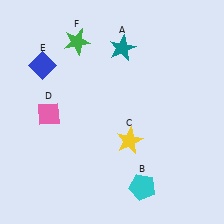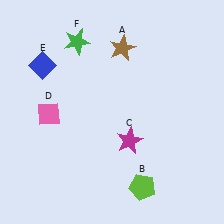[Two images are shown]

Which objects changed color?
A changed from teal to brown. B changed from cyan to lime. C changed from yellow to magenta.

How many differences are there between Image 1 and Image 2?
There are 3 differences between the two images.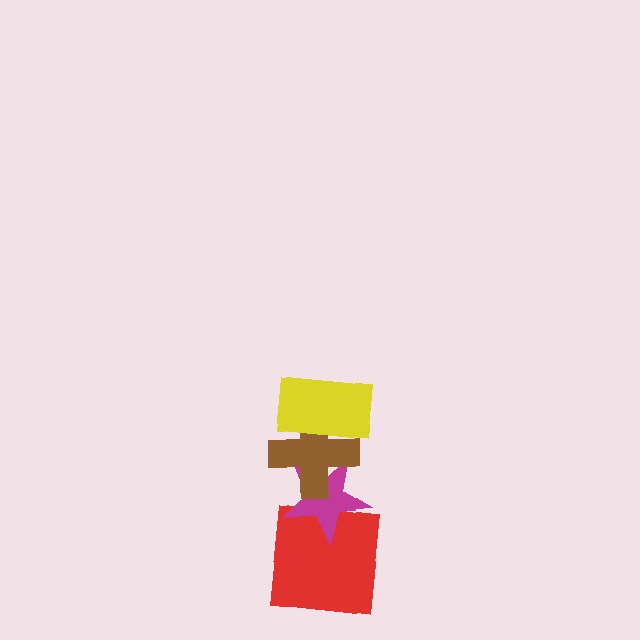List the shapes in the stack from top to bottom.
From top to bottom: the yellow rectangle, the brown cross, the magenta star, the red square.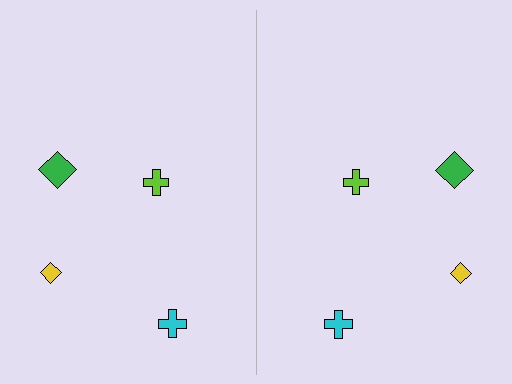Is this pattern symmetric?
Yes, this pattern has bilateral (reflection) symmetry.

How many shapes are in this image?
There are 8 shapes in this image.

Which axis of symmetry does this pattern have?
The pattern has a vertical axis of symmetry running through the center of the image.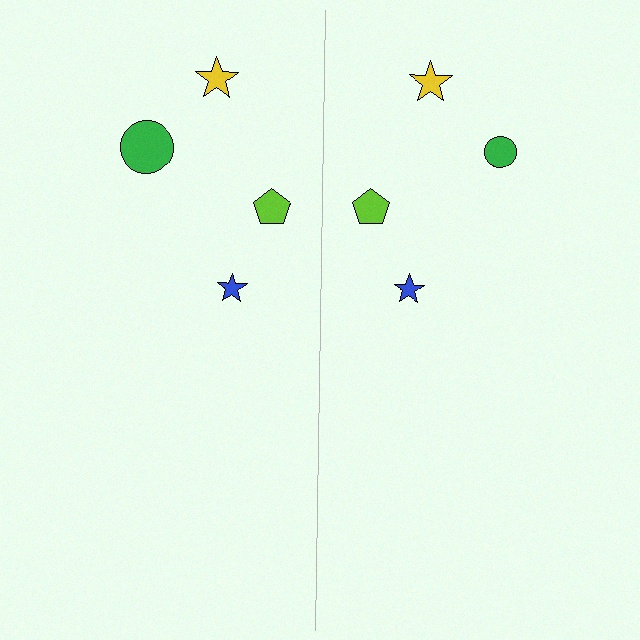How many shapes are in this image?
There are 8 shapes in this image.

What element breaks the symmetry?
The green circle on the right side has a different size than its mirror counterpart.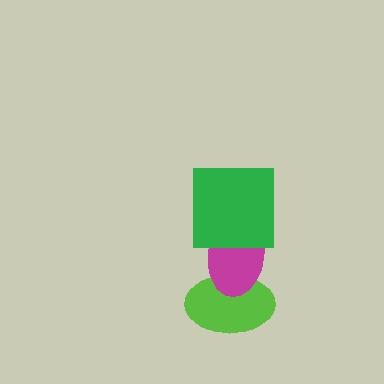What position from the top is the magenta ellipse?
The magenta ellipse is 2nd from the top.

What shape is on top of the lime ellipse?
The magenta ellipse is on top of the lime ellipse.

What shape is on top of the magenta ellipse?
The green square is on top of the magenta ellipse.